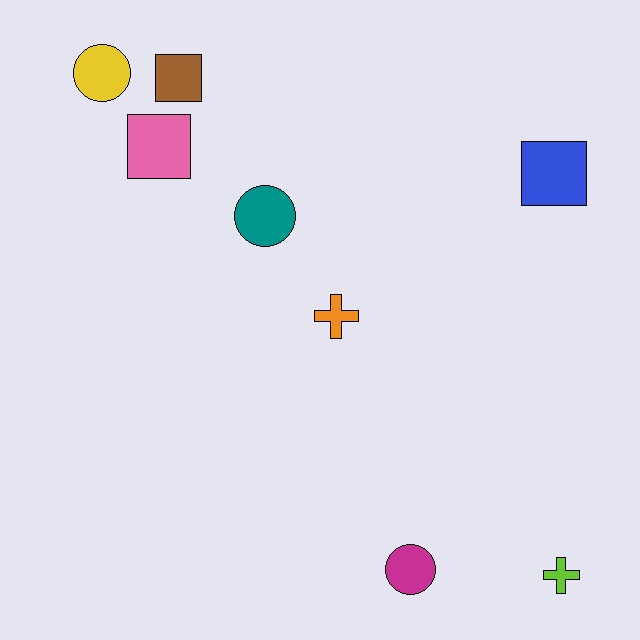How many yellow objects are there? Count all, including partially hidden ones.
There is 1 yellow object.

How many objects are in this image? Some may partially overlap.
There are 8 objects.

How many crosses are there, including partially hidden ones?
There are 2 crosses.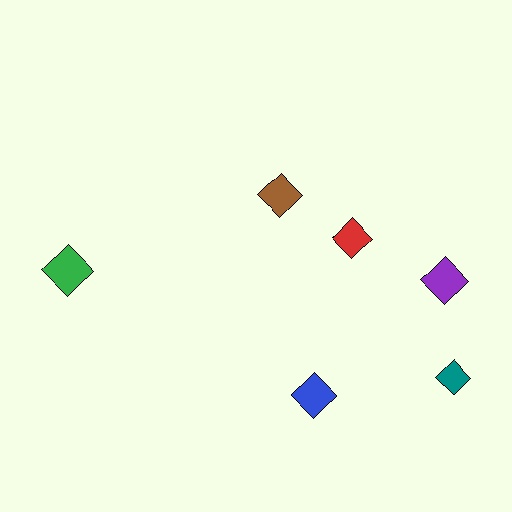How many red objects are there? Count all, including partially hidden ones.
There is 1 red object.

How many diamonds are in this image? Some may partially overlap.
There are 6 diamonds.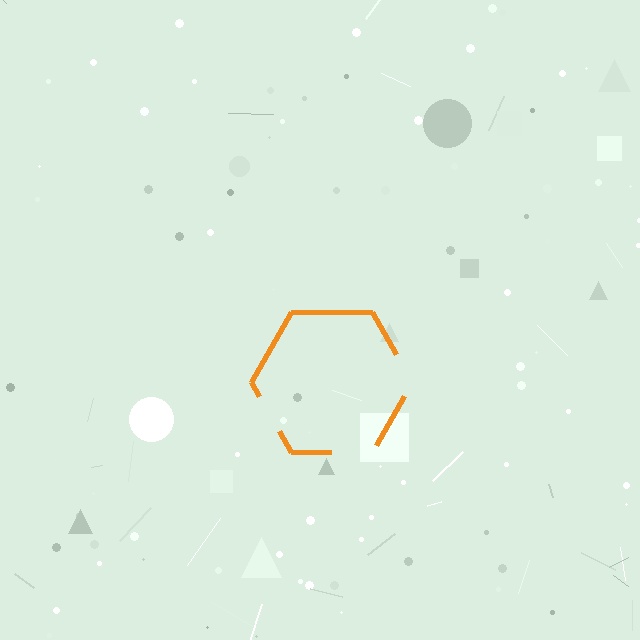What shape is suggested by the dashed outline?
The dashed outline suggests a hexagon.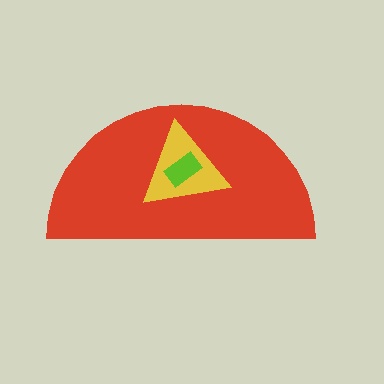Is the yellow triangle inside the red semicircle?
Yes.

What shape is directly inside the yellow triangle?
The lime rectangle.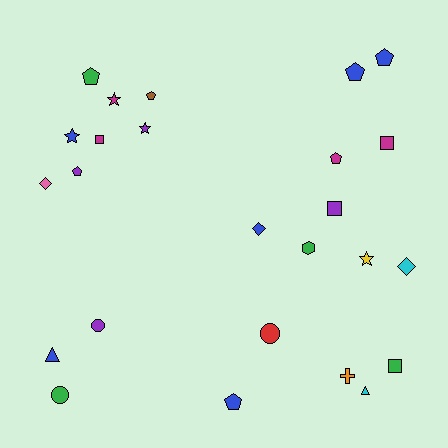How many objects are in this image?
There are 25 objects.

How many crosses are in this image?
There is 1 cross.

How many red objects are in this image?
There is 1 red object.